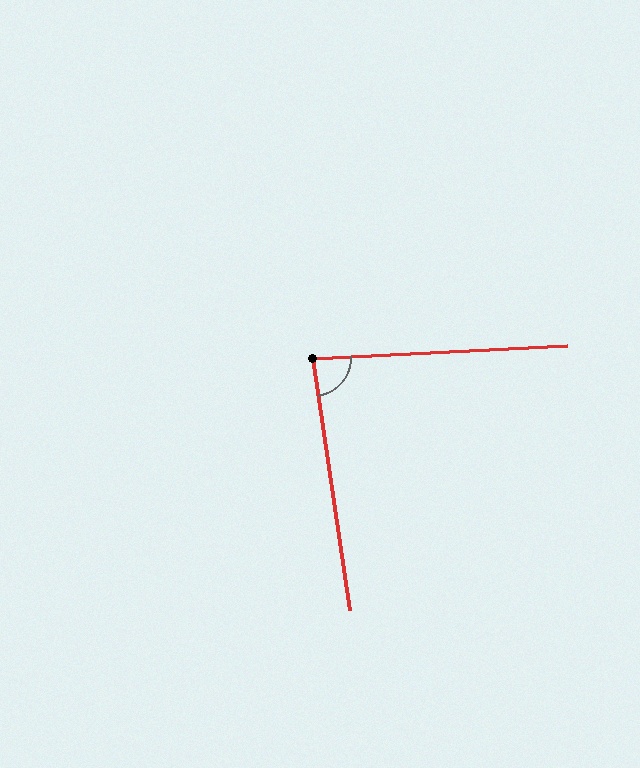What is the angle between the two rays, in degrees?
Approximately 85 degrees.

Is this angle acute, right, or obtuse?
It is acute.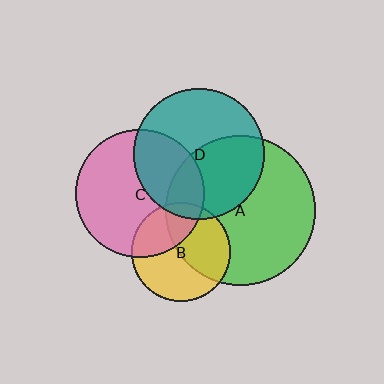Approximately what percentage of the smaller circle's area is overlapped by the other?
Approximately 35%.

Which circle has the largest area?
Circle A (green).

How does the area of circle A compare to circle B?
Approximately 2.3 times.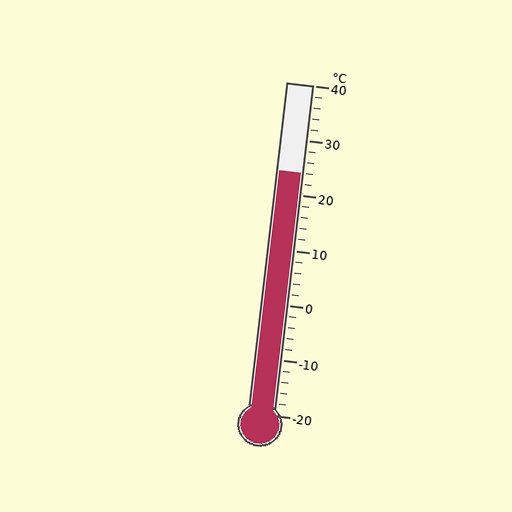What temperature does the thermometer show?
The thermometer shows approximately 24°C.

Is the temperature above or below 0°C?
The temperature is above 0°C.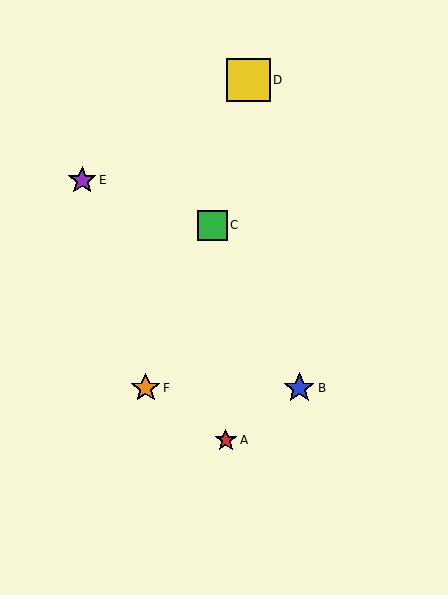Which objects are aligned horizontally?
Objects B, F are aligned horizontally.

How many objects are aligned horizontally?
2 objects (B, F) are aligned horizontally.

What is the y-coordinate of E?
Object E is at y≈180.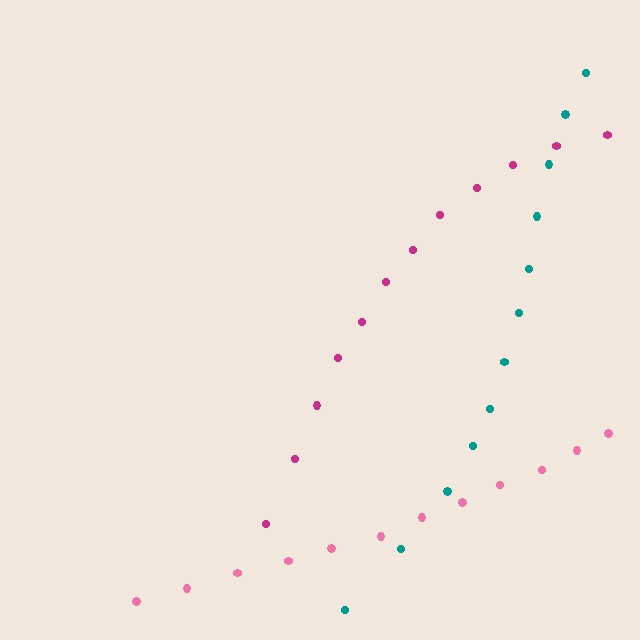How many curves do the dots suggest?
There are 3 distinct paths.